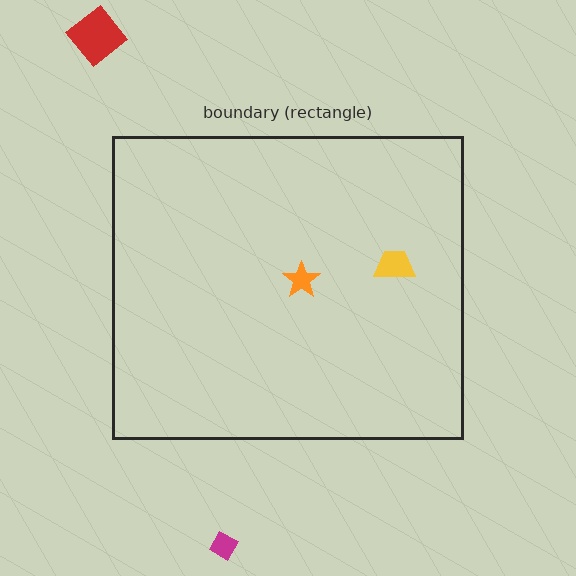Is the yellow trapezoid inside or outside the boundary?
Inside.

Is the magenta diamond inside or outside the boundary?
Outside.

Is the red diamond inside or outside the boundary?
Outside.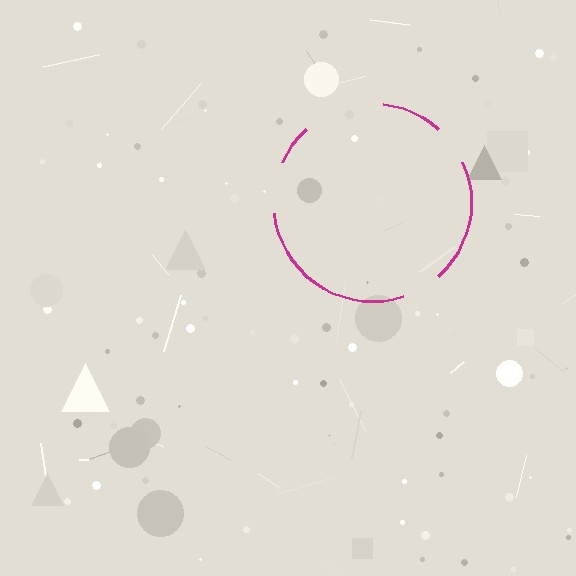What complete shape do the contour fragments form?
The contour fragments form a circle.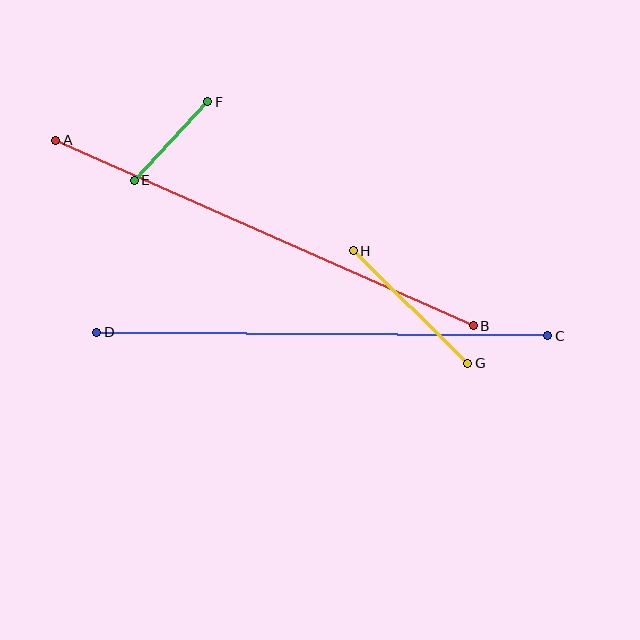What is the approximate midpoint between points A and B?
The midpoint is at approximately (265, 233) pixels.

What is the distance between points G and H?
The distance is approximately 161 pixels.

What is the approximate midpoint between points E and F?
The midpoint is at approximately (171, 141) pixels.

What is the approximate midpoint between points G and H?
The midpoint is at approximately (410, 307) pixels.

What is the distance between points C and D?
The distance is approximately 451 pixels.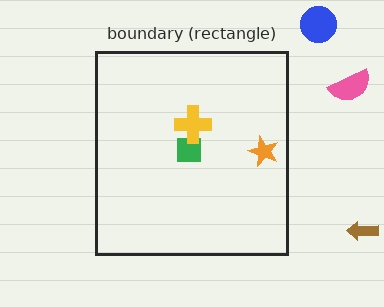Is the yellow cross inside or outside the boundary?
Inside.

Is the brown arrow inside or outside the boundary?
Outside.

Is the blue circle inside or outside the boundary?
Outside.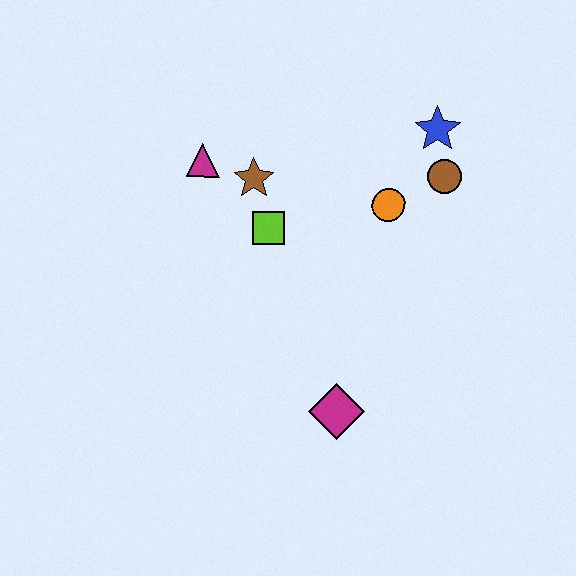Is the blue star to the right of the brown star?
Yes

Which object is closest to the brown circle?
The blue star is closest to the brown circle.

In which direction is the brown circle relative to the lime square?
The brown circle is to the right of the lime square.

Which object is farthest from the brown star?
The magenta diamond is farthest from the brown star.